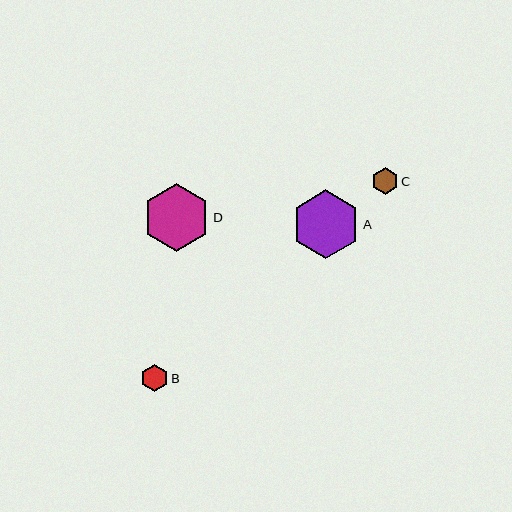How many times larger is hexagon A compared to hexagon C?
Hexagon A is approximately 2.6 times the size of hexagon C.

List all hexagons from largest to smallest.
From largest to smallest: A, D, B, C.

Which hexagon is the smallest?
Hexagon C is the smallest with a size of approximately 26 pixels.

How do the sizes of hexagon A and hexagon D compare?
Hexagon A and hexagon D are approximately the same size.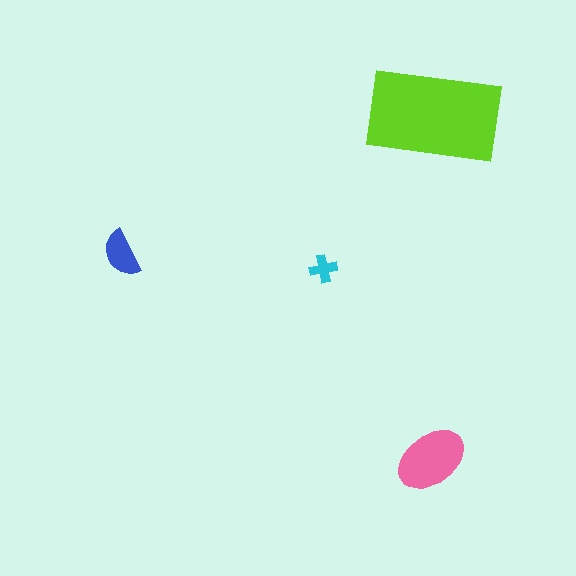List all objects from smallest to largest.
The cyan cross, the blue semicircle, the pink ellipse, the lime rectangle.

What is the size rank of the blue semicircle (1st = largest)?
3rd.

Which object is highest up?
The lime rectangle is topmost.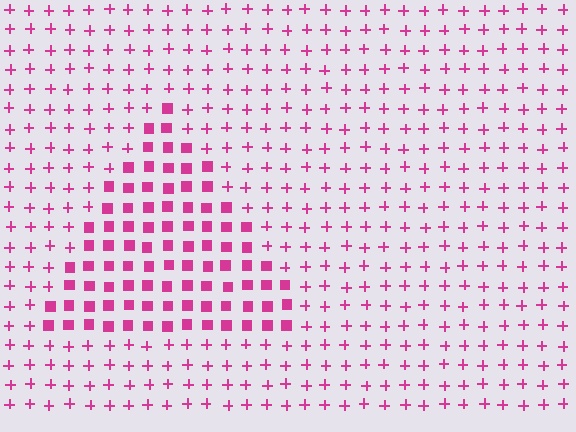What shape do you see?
I see a triangle.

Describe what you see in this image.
The image is filled with small magenta elements arranged in a uniform grid. A triangle-shaped region contains squares, while the surrounding area contains plus signs. The boundary is defined purely by the change in element shape.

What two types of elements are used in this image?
The image uses squares inside the triangle region and plus signs outside it.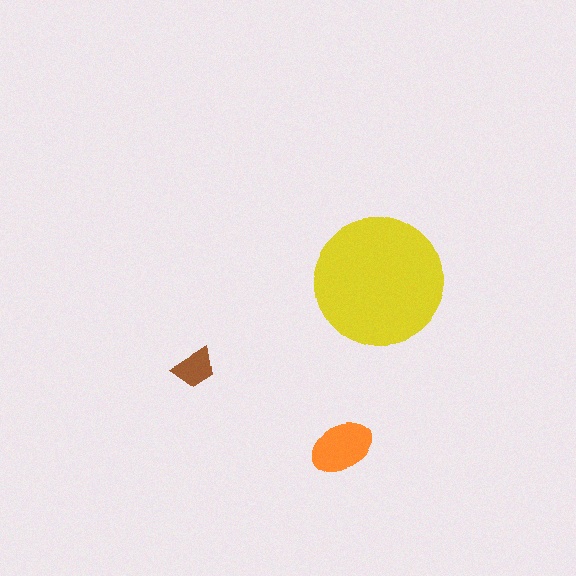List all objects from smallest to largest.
The brown trapezoid, the orange ellipse, the yellow circle.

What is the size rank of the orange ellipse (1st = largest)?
2nd.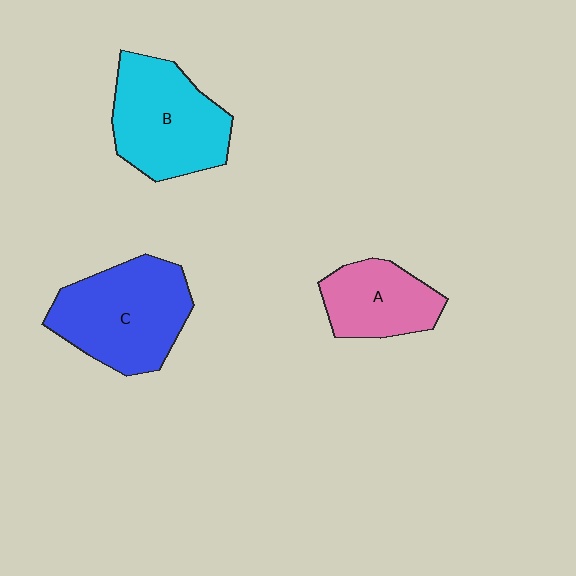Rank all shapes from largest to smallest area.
From largest to smallest: C (blue), B (cyan), A (pink).